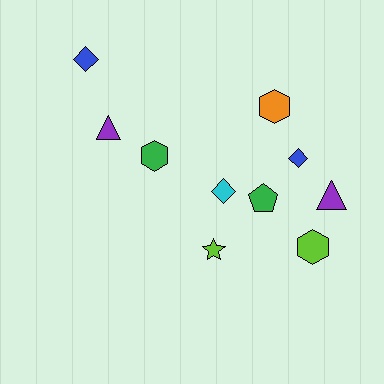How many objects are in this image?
There are 10 objects.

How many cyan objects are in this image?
There is 1 cyan object.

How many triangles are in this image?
There are 2 triangles.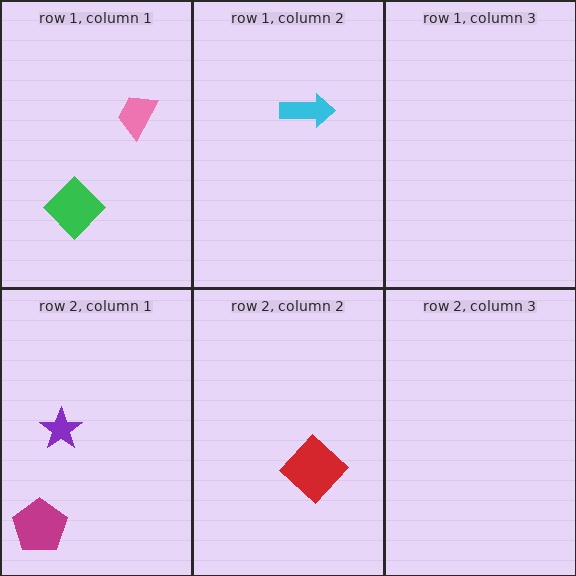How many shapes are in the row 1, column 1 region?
2.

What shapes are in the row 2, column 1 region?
The magenta pentagon, the purple star.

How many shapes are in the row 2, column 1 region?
2.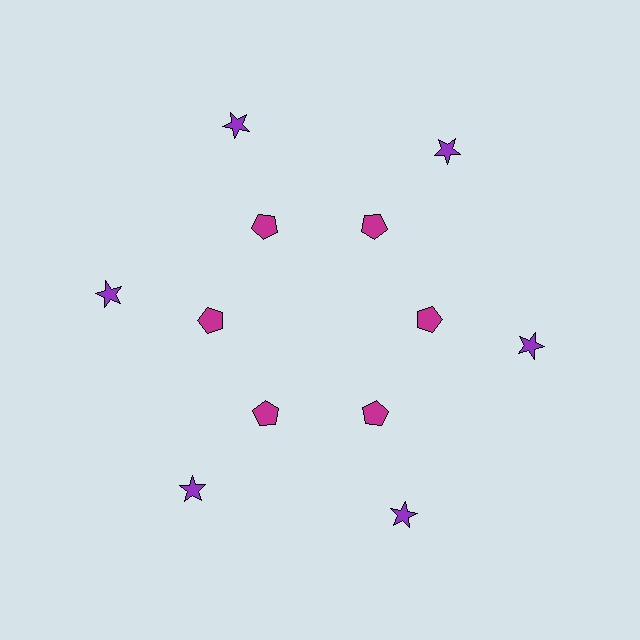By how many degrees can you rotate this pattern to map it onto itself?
The pattern maps onto itself every 60 degrees of rotation.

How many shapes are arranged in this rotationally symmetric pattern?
There are 12 shapes, arranged in 6 groups of 2.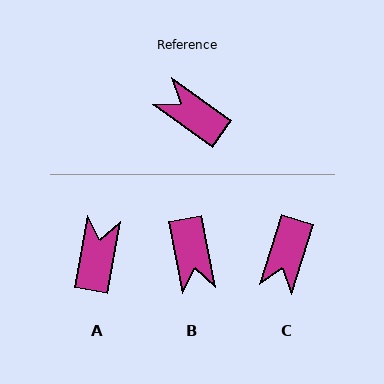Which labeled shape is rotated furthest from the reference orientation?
B, about 137 degrees away.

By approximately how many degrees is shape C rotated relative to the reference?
Approximately 108 degrees counter-clockwise.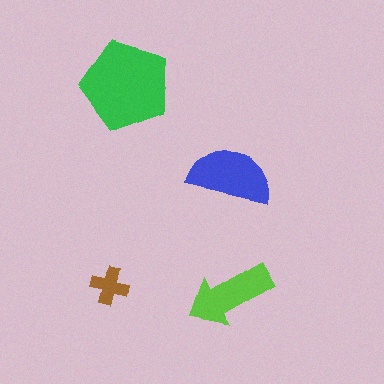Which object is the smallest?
The brown cross.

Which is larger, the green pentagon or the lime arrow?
The green pentagon.